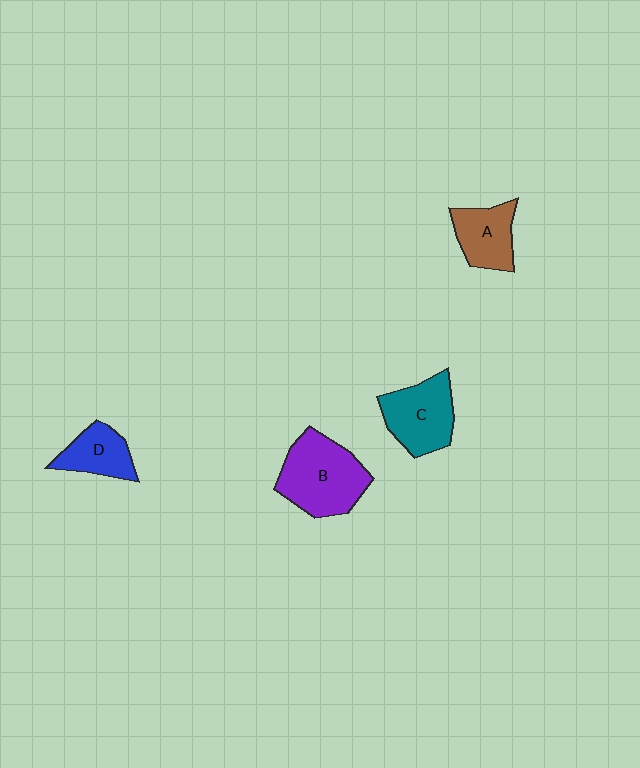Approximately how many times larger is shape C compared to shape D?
Approximately 1.4 times.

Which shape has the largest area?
Shape B (purple).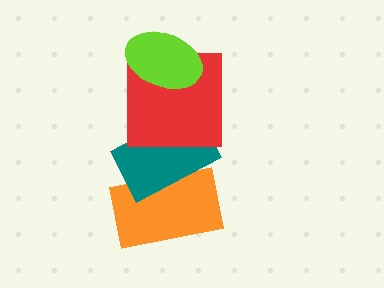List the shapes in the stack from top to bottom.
From top to bottom: the lime ellipse, the red square, the teal rectangle, the orange rectangle.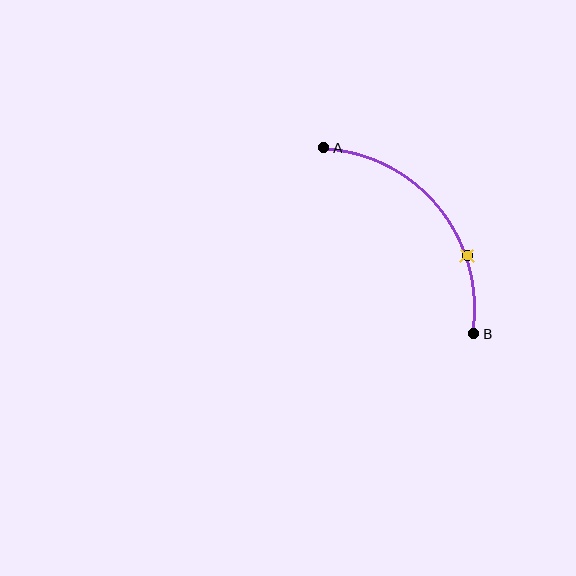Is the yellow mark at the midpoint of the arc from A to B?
No. The yellow mark lies on the arc but is closer to endpoint B. The arc midpoint would be at the point on the curve equidistant along the arc from both A and B.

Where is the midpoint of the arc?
The arc midpoint is the point on the curve farthest from the straight line joining A and B. It sits above and to the right of that line.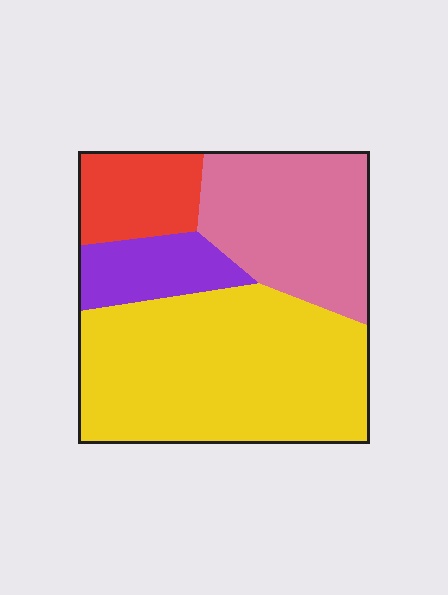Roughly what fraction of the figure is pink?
Pink covers about 25% of the figure.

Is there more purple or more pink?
Pink.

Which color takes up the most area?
Yellow, at roughly 50%.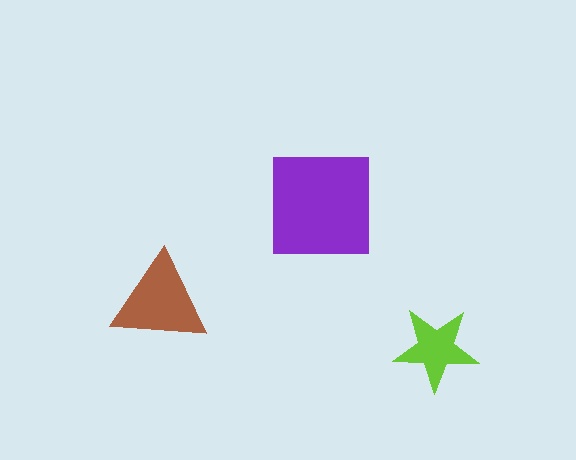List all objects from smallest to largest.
The lime star, the brown triangle, the purple square.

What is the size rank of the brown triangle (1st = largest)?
2nd.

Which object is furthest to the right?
The lime star is rightmost.